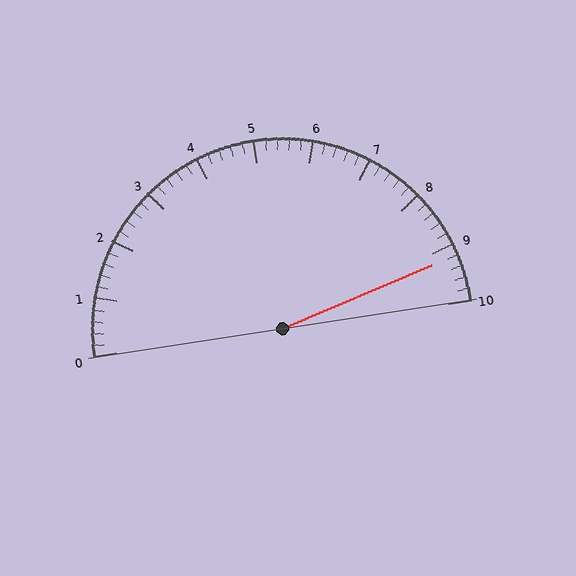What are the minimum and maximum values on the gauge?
The gauge ranges from 0 to 10.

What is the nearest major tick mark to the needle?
The nearest major tick mark is 9.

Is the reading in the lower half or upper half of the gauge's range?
The reading is in the upper half of the range (0 to 10).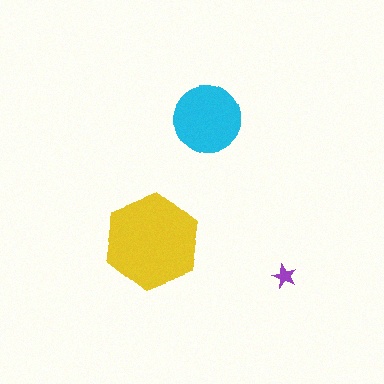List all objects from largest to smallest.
The yellow hexagon, the cyan circle, the purple star.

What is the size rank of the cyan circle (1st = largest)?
2nd.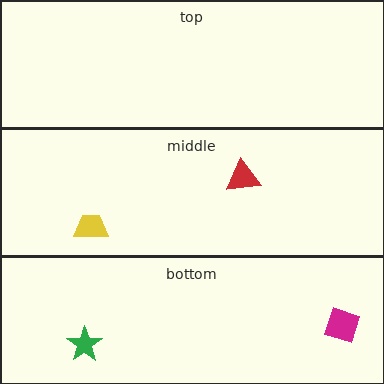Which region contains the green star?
The bottom region.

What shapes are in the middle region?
The yellow trapezoid, the red triangle.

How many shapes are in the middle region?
2.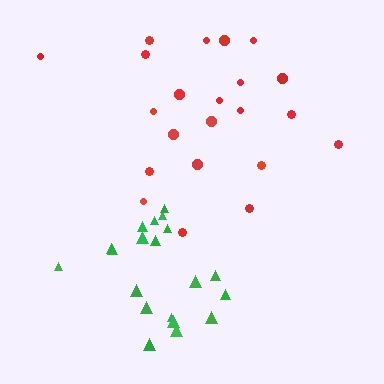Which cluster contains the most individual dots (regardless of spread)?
Red (22).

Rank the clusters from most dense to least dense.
green, red.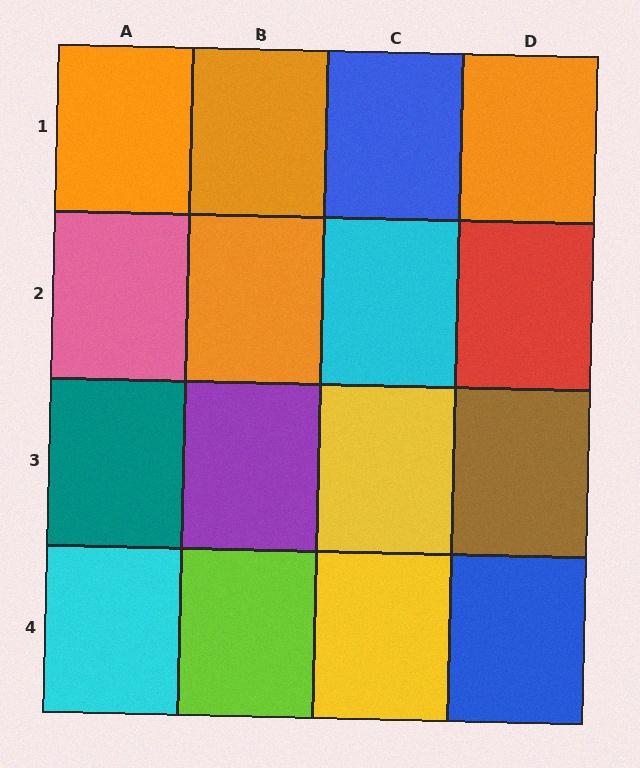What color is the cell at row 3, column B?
Purple.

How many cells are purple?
1 cell is purple.